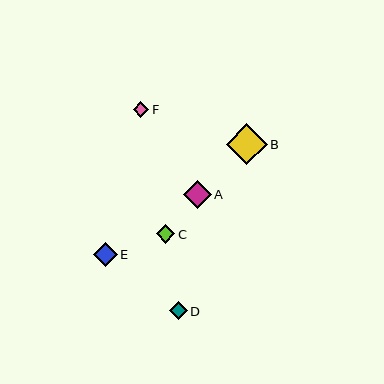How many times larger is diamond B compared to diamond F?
Diamond B is approximately 2.6 times the size of diamond F.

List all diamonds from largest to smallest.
From largest to smallest: B, A, E, C, D, F.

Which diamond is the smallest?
Diamond F is the smallest with a size of approximately 16 pixels.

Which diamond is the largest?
Diamond B is the largest with a size of approximately 41 pixels.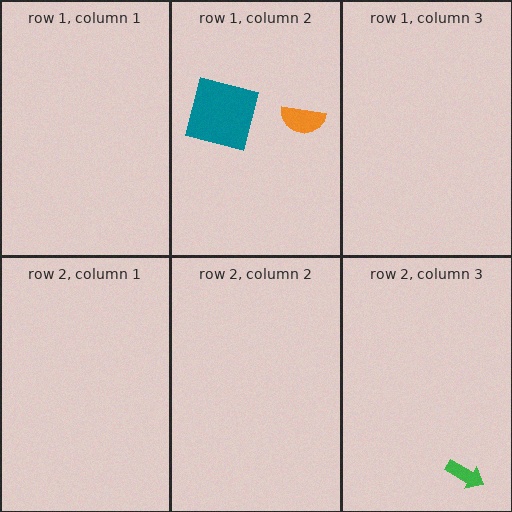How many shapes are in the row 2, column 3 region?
1.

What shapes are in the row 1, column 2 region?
The orange semicircle, the teal square.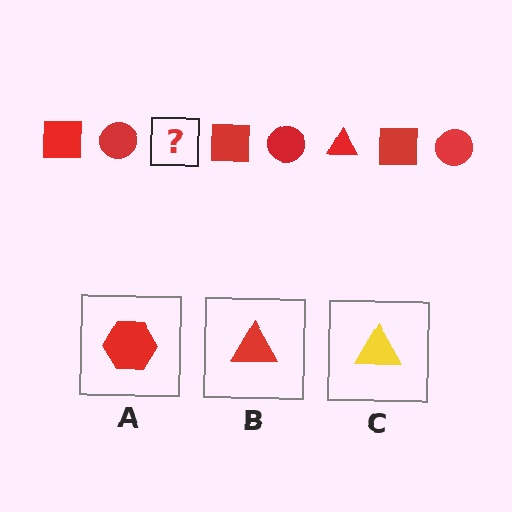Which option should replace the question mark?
Option B.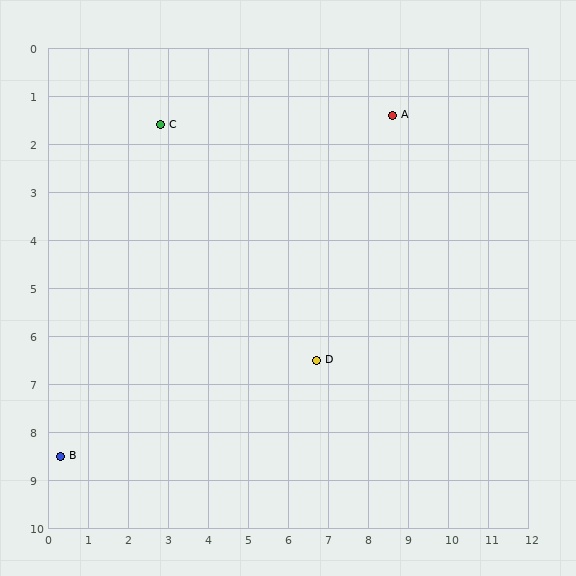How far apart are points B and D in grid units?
Points B and D are about 6.7 grid units apart.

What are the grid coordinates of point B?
Point B is at approximately (0.3, 8.5).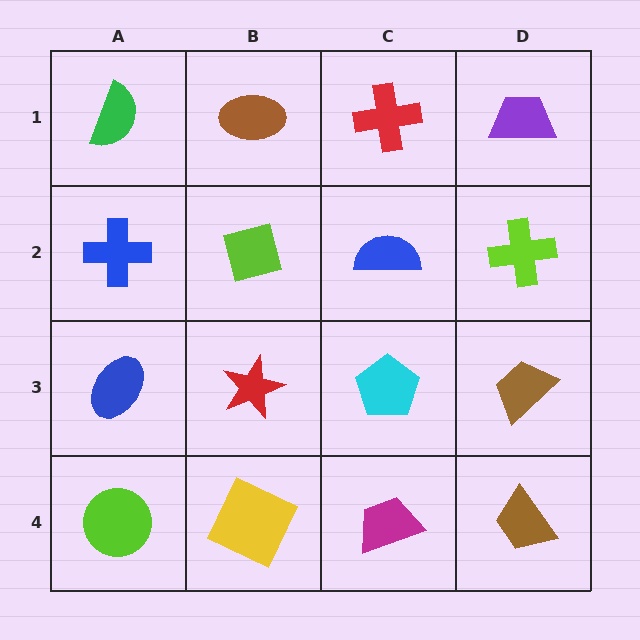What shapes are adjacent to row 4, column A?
A blue ellipse (row 3, column A), a yellow square (row 4, column B).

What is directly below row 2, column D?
A brown trapezoid.